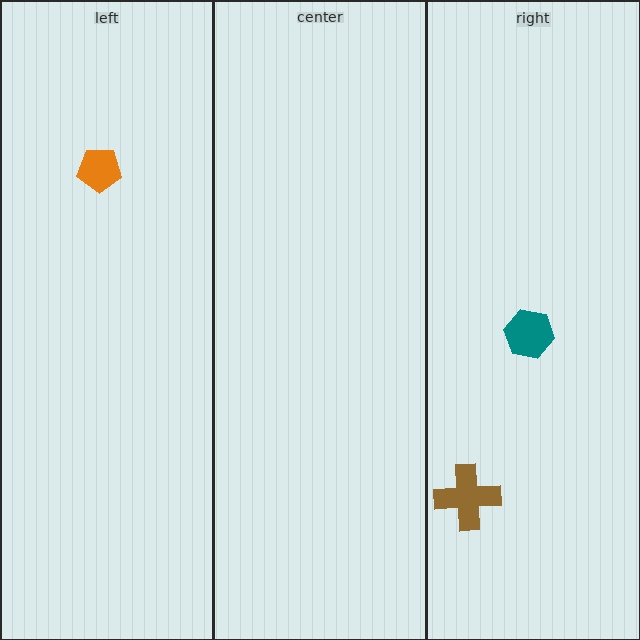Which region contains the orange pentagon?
The left region.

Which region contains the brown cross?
The right region.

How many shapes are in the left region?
1.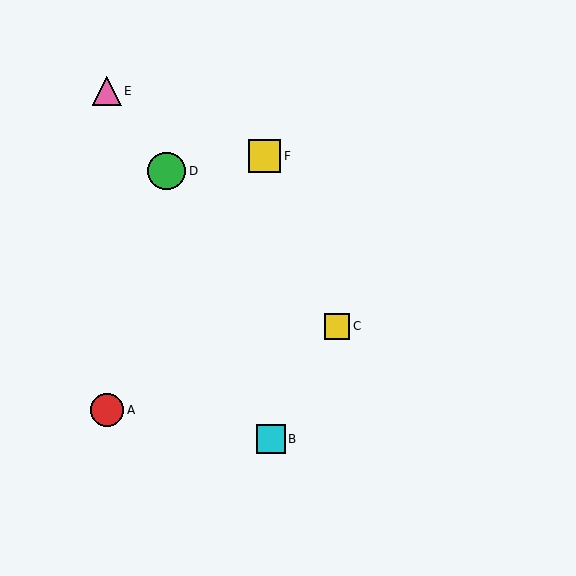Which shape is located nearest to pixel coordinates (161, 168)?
The green circle (labeled D) at (167, 171) is nearest to that location.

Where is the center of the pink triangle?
The center of the pink triangle is at (107, 91).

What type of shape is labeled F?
Shape F is a yellow square.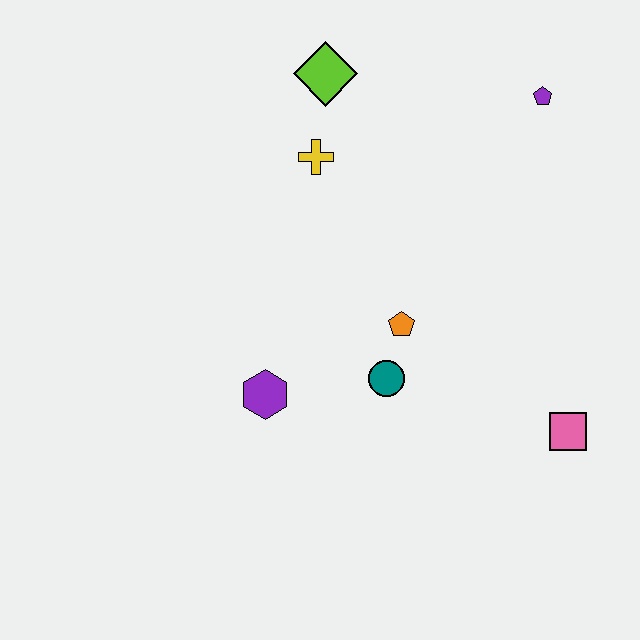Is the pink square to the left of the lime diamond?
No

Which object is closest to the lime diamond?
The yellow cross is closest to the lime diamond.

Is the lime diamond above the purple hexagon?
Yes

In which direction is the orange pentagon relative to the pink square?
The orange pentagon is to the left of the pink square.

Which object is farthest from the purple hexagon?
The purple pentagon is farthest from the purple hexagon.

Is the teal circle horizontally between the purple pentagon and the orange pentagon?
No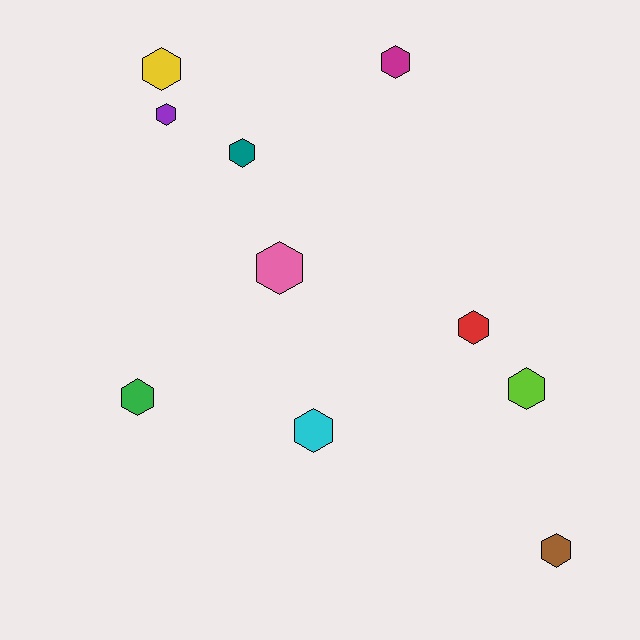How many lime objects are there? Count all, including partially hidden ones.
There is 1 lime object.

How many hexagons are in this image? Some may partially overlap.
There are 10 hexagons.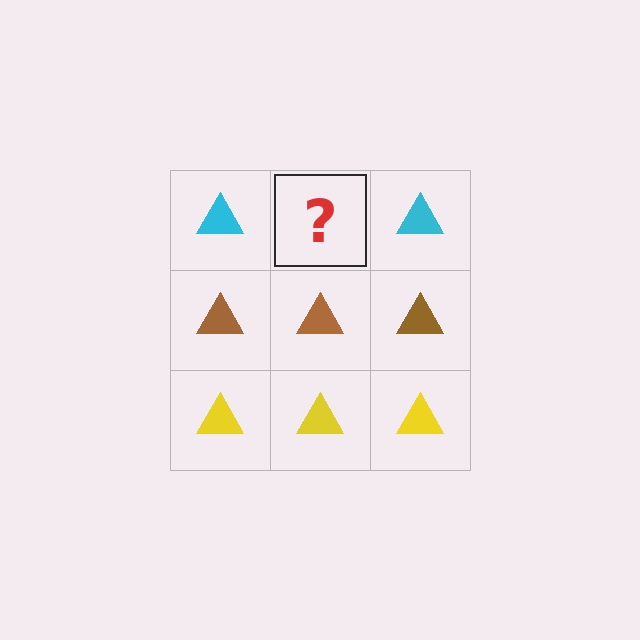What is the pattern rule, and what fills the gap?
The rule is that each row has a consistent color. The gap should be filled with a cyan triangle.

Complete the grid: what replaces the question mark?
The question mark should be replaced with a cyan triangle.